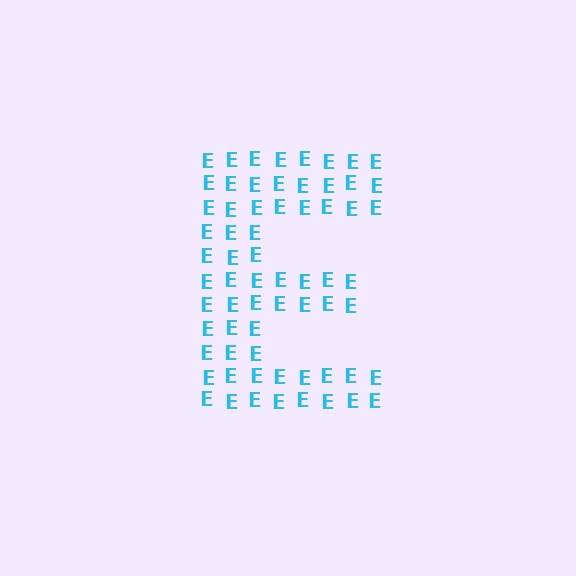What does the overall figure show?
The overall figure shows the letter E.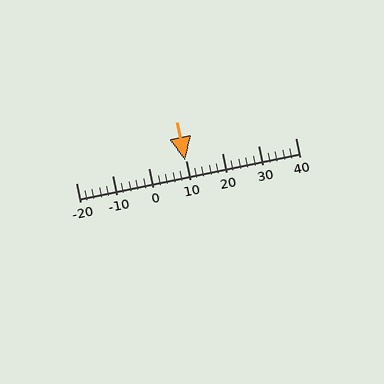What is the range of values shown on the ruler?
The ruler shows values from -20 to 40.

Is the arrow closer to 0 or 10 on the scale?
The arrow is closer to 10.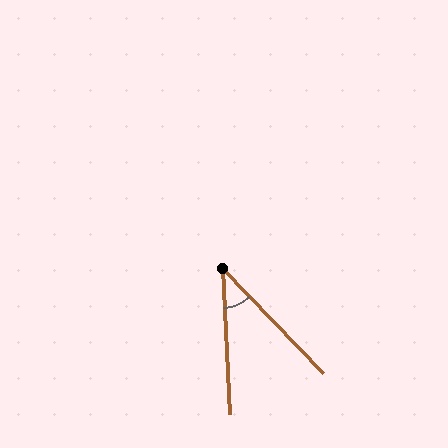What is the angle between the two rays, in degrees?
Approximately 41 degrees.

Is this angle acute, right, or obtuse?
It is acute.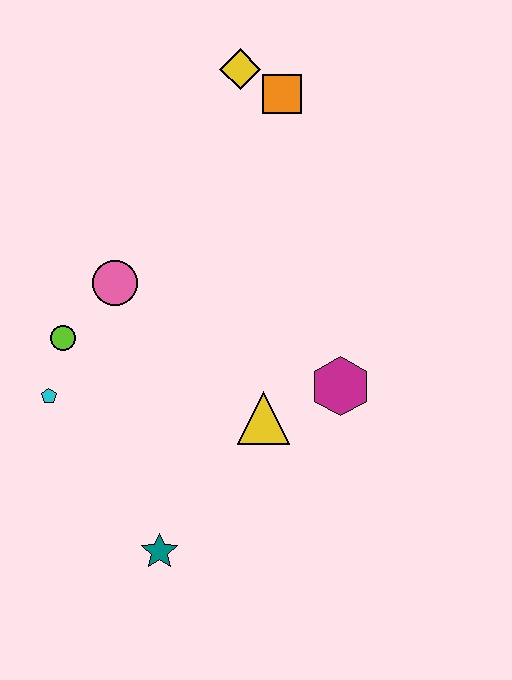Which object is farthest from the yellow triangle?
The yellow diamond is farthest from the yellow triangle.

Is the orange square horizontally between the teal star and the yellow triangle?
No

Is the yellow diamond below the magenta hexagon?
No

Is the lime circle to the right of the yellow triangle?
No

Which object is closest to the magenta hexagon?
The yellow triangle is closest to the magenta hexagon.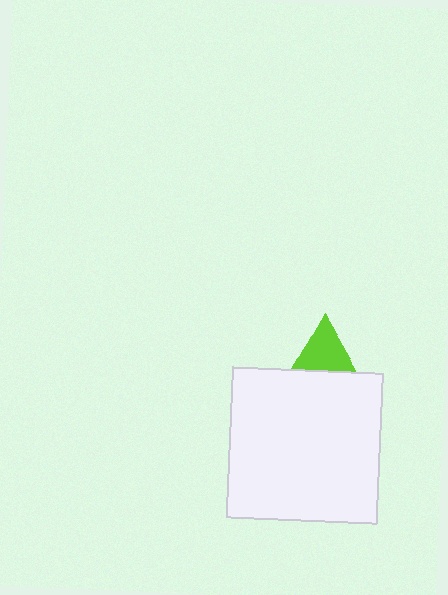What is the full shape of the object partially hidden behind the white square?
The partially hidden object is a lime triangle.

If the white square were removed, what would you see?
You would see the complete lime triangle.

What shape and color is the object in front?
The object in front is a white square.